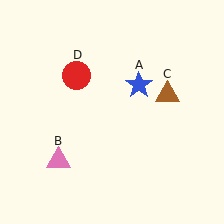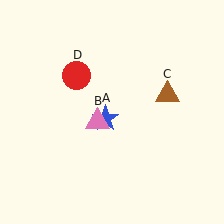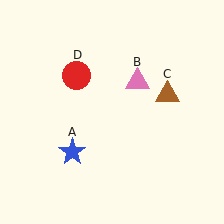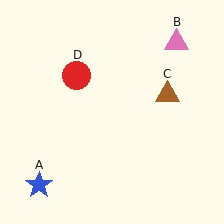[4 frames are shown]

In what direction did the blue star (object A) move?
The blue star (object A) moved down and to the left.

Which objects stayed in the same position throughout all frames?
Brown triangle (object C) and red circle (object D) remained stationary.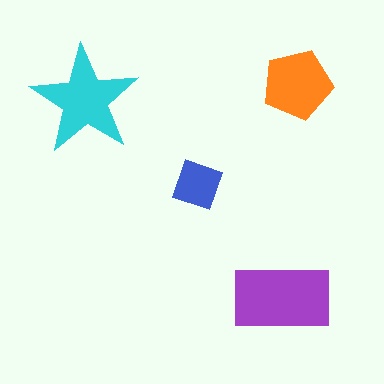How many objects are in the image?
There are 4 objects in the image.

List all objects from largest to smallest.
The purple rectangle, the cyan star, the orange pentagon, the blue diamond.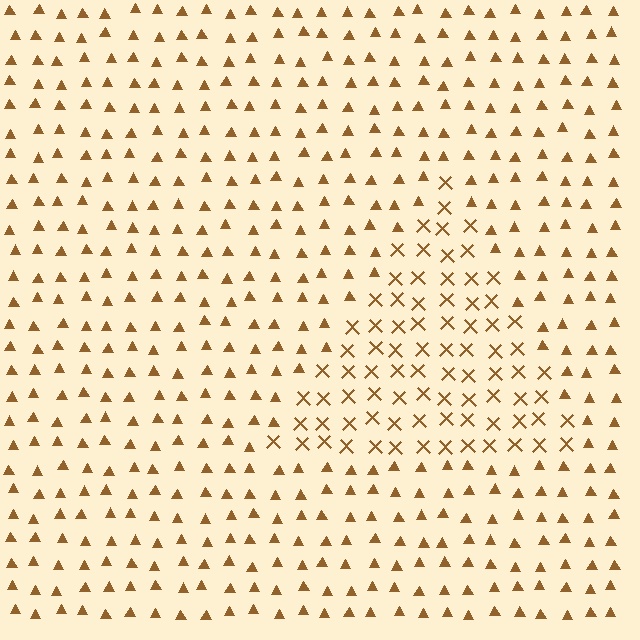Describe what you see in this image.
The image is filled with small brown elements arranged in a uniform grid. A triangle-shaped region contains X marks, while the surrounding area contains triangles. The boundary is defined purely by the change in element shape.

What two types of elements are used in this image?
The image uses X marks inside the triangle region and triangles outside it.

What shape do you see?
I see a triangle.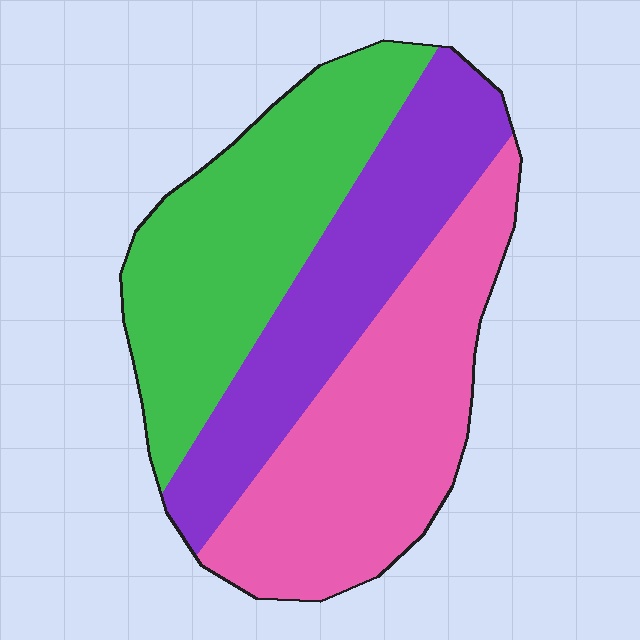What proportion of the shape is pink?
Pink covers around 35% of the shape.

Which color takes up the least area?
Purple, at roughly 30%.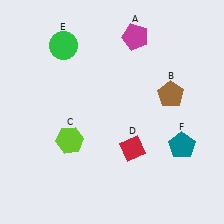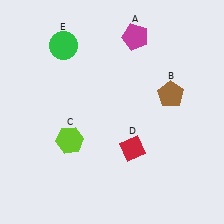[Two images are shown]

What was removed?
The teal pentagon (F) was removed in Image 2.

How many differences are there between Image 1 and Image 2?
There is 1 difference between the two images.